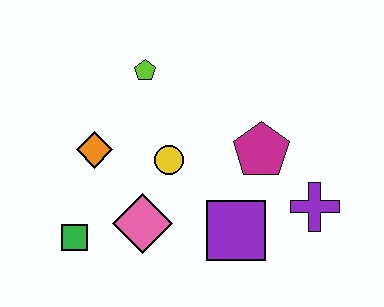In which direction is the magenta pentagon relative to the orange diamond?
The magenta pentagon is to the right of the orange diamond.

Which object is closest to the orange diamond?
The yellow circle is closest to the orange diamond.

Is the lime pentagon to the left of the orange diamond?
No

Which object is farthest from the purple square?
The lime pentagon is farthest from the purple square.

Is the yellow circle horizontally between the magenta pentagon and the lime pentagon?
Yes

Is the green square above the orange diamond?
No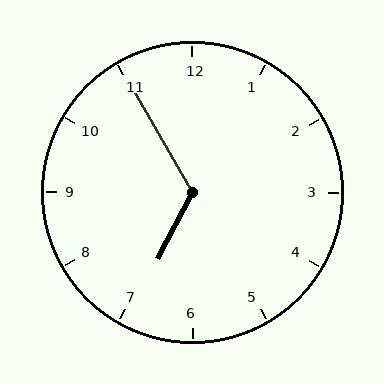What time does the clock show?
6:55.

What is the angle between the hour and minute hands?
Approximately 122 degrees.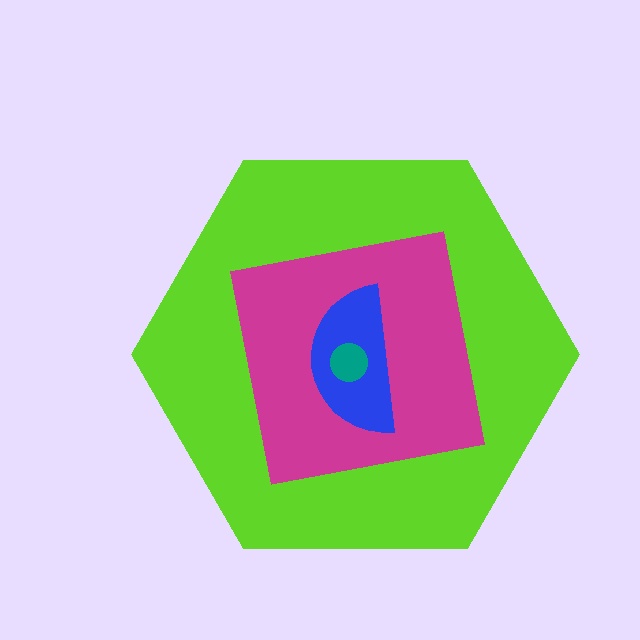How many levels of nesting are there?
4.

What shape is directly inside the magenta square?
The blue semicircle.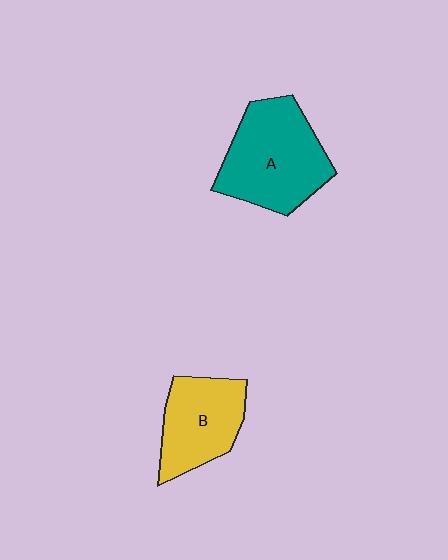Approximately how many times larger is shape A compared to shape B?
Approximately 1.4 times.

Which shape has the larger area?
Shape A (teal).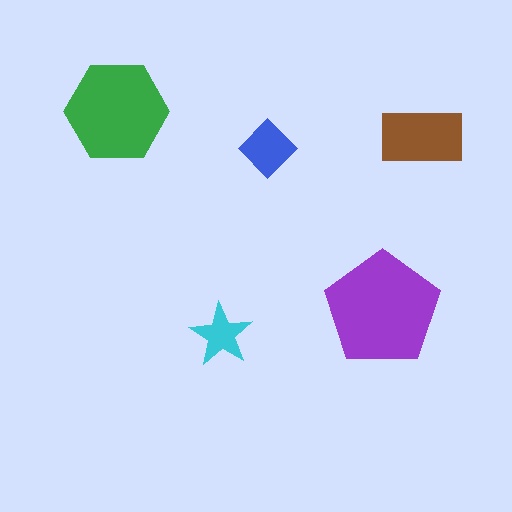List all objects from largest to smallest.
The purple pentagon, the green hexagon, the brown rectangle, the blue diamond, the cyan star.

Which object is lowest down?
The cyan star is bottommost.